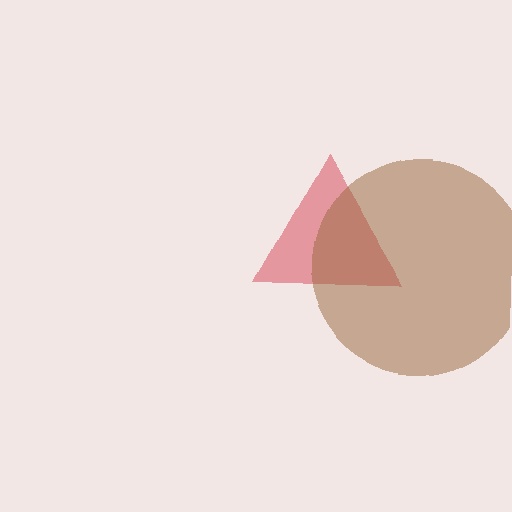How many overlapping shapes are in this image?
There are 2 overlapping shapes in the image.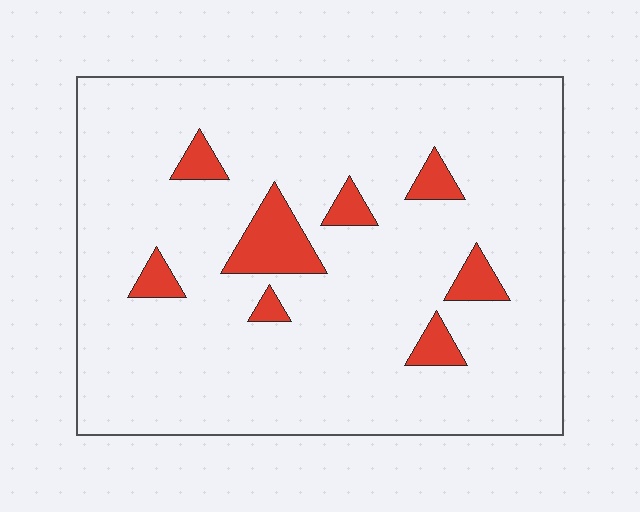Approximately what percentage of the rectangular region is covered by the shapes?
Approximately 10%.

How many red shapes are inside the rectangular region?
8.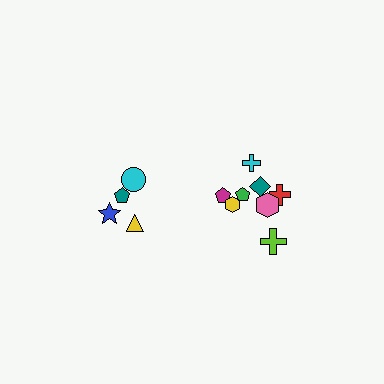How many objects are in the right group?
There are 8 objects.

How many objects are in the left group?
There are 4 objects.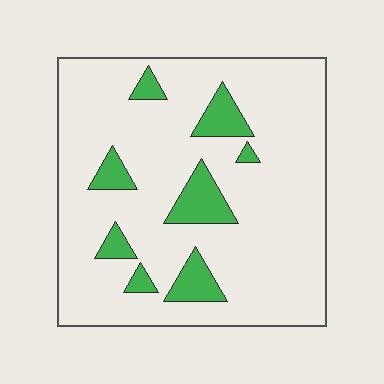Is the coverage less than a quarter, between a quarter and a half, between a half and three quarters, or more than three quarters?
Less than a quarter.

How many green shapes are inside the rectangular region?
8.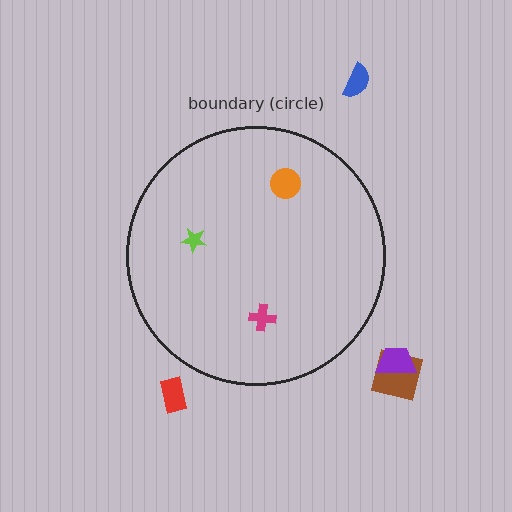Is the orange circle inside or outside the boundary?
Inside.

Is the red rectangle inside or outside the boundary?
Outside.